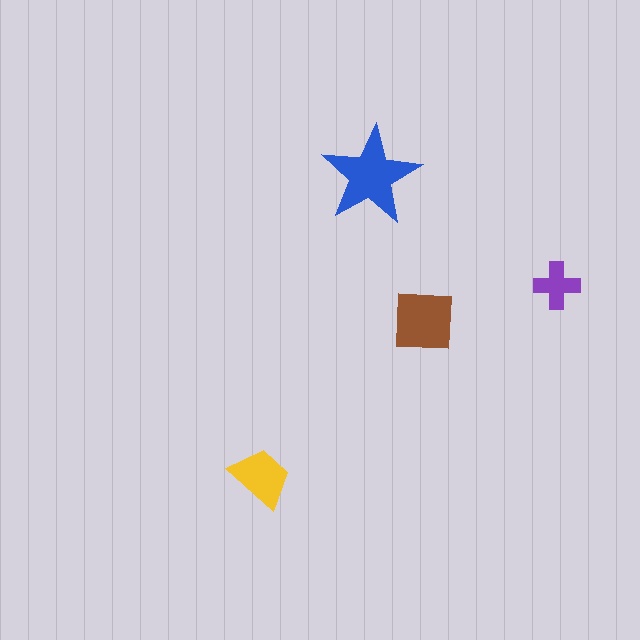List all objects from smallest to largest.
The purple cross, the yellow trapezoid, the brown square, the blue star.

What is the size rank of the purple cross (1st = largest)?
4th.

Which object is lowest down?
The yellow trapezoid is bottommost.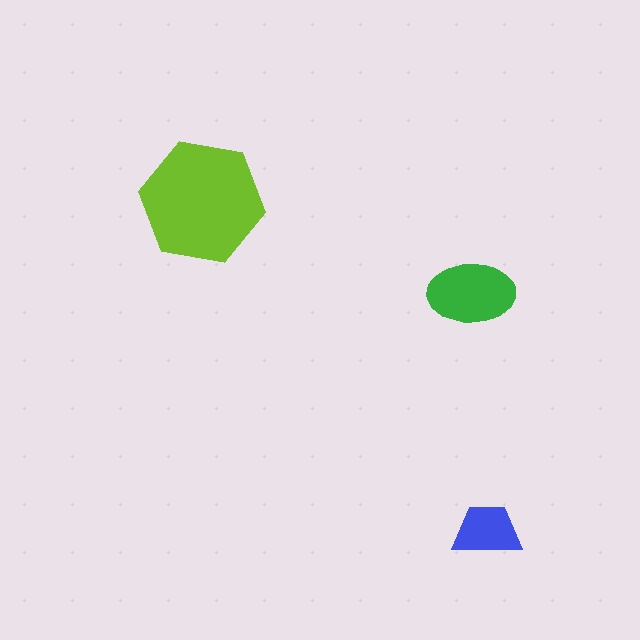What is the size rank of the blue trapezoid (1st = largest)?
3rd.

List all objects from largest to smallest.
The lime hexagon, the green ellipse, the blue trapezoid.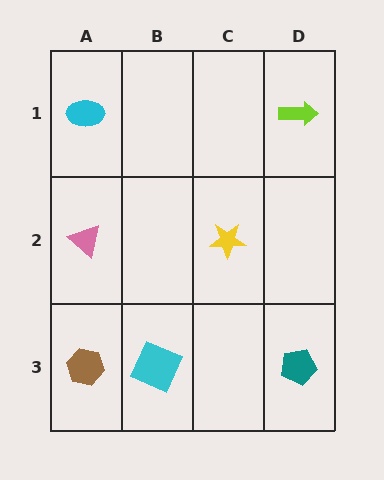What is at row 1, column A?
A cyan ellipse.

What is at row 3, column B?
A cyan square.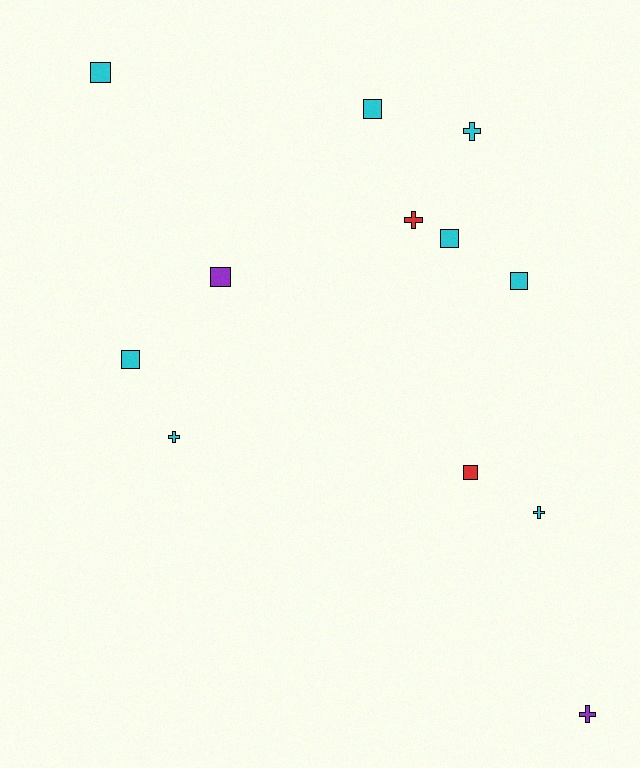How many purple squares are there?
There is 1 purple square.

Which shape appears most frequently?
Square, with 7 objects.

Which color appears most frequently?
Cyan, with 8 objects.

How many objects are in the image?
There are 12 objects.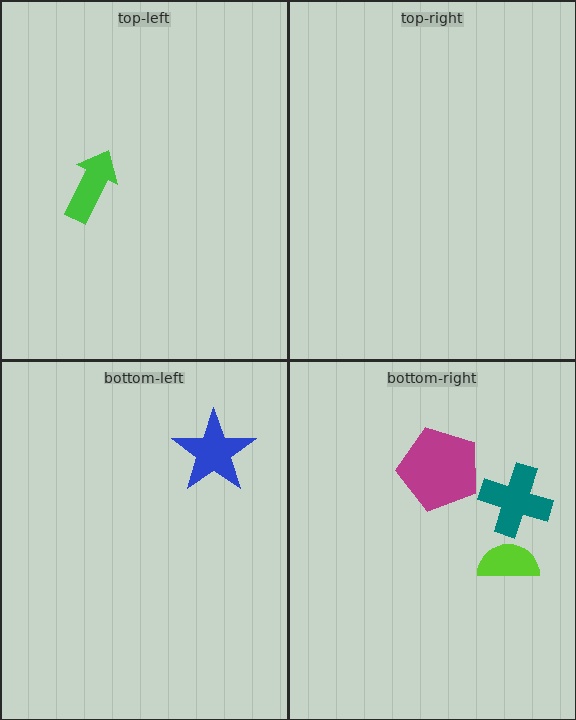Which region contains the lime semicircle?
The bottom-right region.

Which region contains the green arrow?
The top-left region.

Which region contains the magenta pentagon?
The bottom-right region.